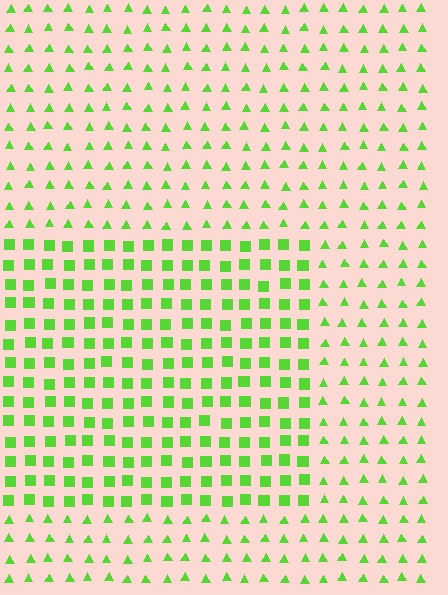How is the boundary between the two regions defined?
The boundary is defined by a change in element shape: squares inside vs. triangles outside. All elements share the same color and spacing.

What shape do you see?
I see a rectangle.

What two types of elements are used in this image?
The image uses squares inside the rectangle region and triangles outside it.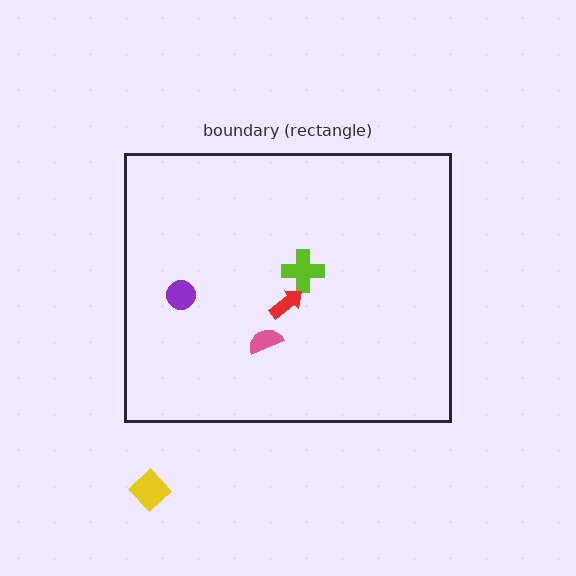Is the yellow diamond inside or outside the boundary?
Outside.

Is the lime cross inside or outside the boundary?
Inside.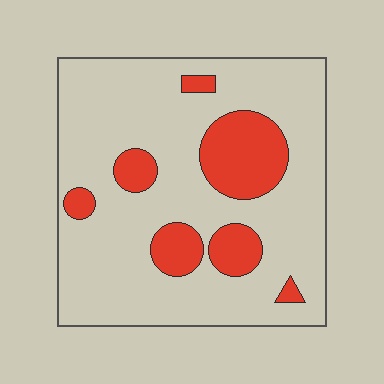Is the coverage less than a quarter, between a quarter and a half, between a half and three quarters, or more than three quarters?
Less than a quarter.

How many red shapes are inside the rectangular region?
7.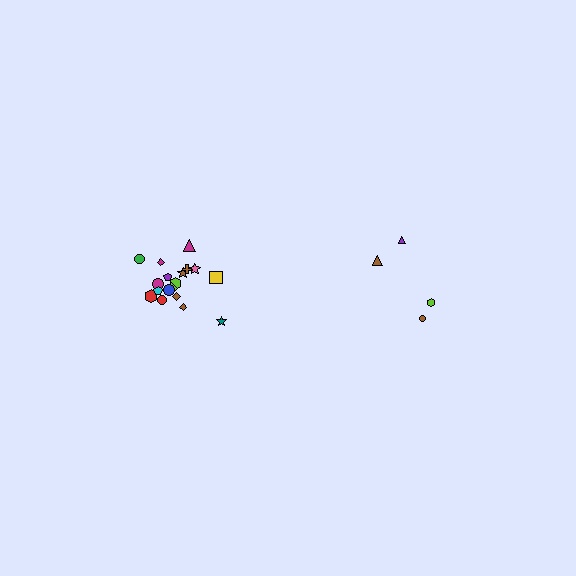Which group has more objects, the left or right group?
The left group.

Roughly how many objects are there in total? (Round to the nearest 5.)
Roughly 20 objects in total.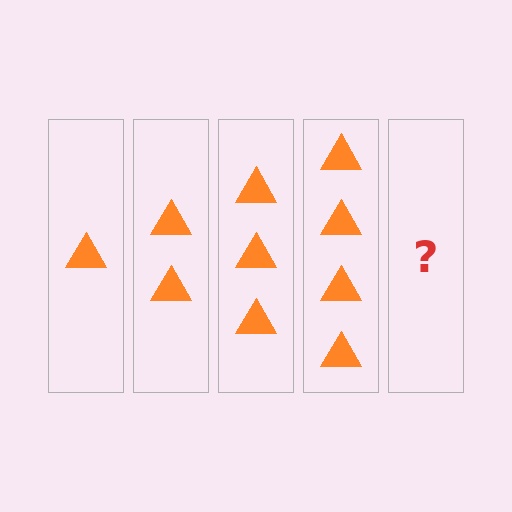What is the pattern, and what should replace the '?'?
The pattern is that each step adds one more triangle. The '?' should be 5 triangles.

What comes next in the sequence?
The next element should be 5 triangles.